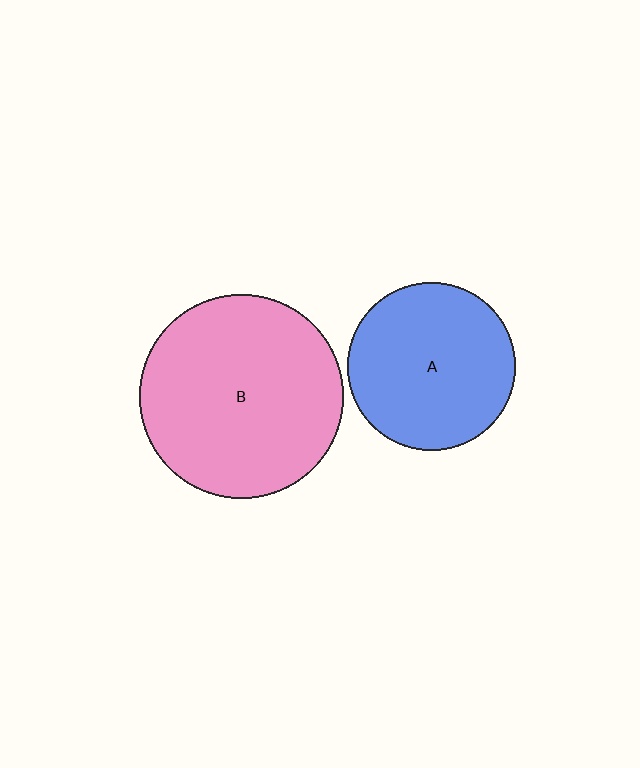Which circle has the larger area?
Circle B (pink).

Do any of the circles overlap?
No, none of the circles overlap.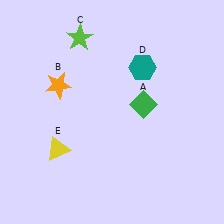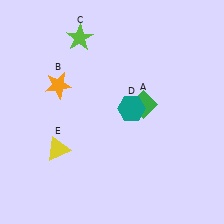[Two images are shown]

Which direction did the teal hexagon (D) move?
The teal hexagon (D) moved down.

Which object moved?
The teal hexagon (D) moved down.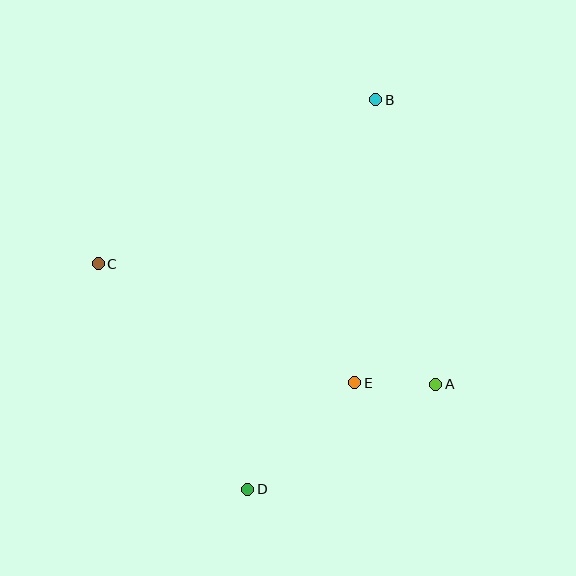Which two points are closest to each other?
Points A and E are closest to each other.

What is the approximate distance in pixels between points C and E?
The distance between C and E is approximately 283 pixels.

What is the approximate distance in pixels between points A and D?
The distance between A and D is approximately 215 pixels.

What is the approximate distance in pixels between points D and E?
The distance between D and E is approximately 151 pixels.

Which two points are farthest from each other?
Points B and D are farthest from each other.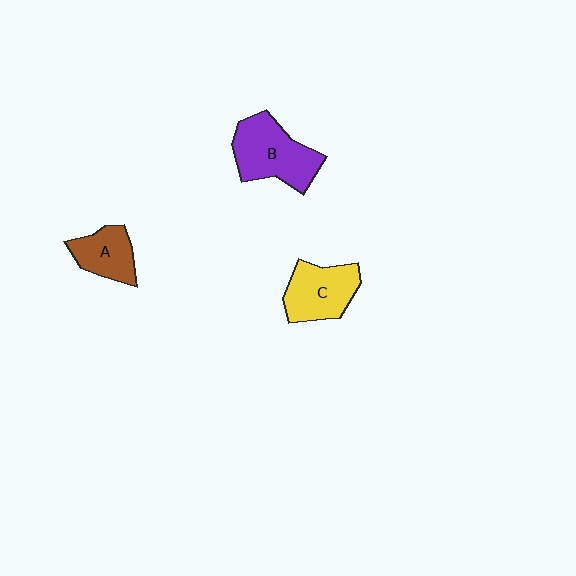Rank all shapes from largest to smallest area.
From largest to smallest: B (purple), C (yellow), A (brown).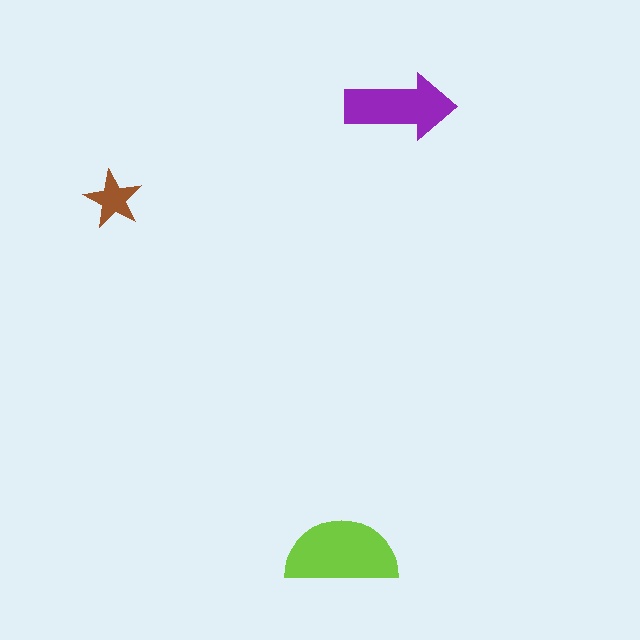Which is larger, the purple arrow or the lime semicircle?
The lime semicircle.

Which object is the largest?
The lime semicircle.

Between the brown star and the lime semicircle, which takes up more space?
The lime semicircle.